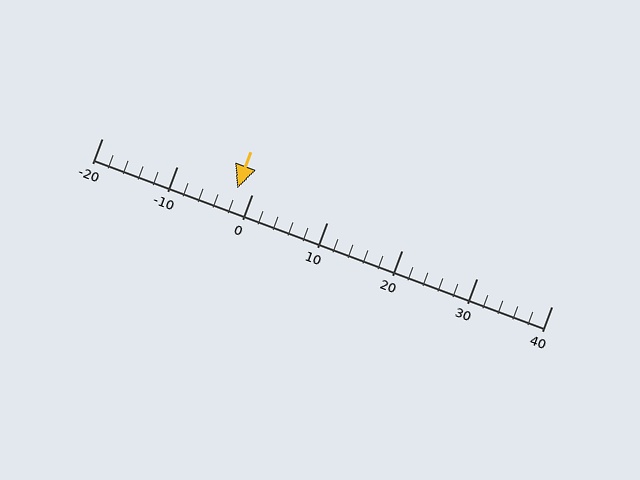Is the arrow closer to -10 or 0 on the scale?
The arrow is closer to 0.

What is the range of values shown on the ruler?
The ruler shows values from -20 to 40.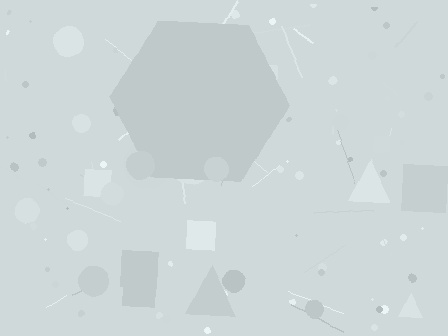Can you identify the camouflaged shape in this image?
The camouflaged shape is a hexagon.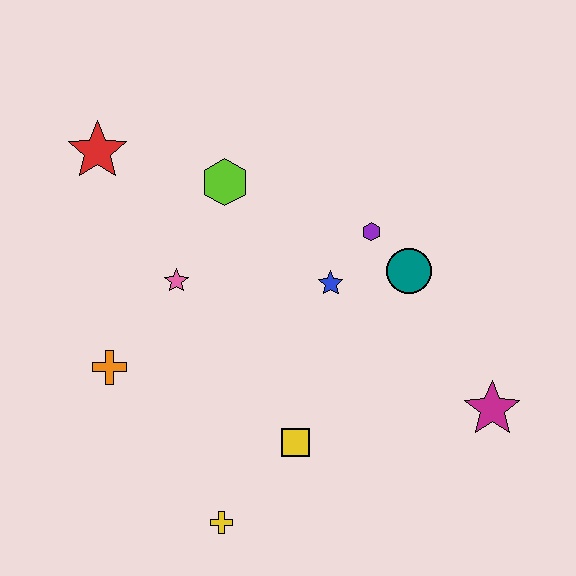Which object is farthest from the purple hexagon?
The yellow cross is farthest from the purple hexagon.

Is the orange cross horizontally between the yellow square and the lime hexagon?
No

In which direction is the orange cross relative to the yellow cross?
The orange cross is above the yellow cross.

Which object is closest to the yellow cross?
The yellow square is closest to the yellow cross.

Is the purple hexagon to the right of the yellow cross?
Yes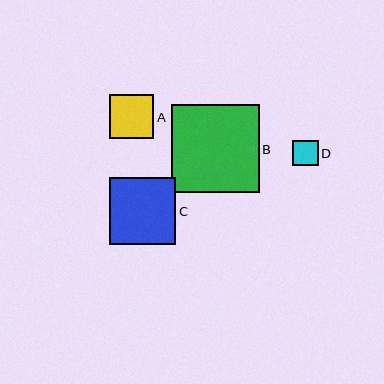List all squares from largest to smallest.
From largest to smallest: B, C, A, D.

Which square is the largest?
Square B is the largest with a size of approximately 88 pixels.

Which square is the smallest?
Square D is the smallest with a size of approximately 25 pixels.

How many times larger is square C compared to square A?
Square C is approximately 1.5 times the size of square A.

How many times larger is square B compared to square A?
Square B is approximately 2.0 times the size of square A.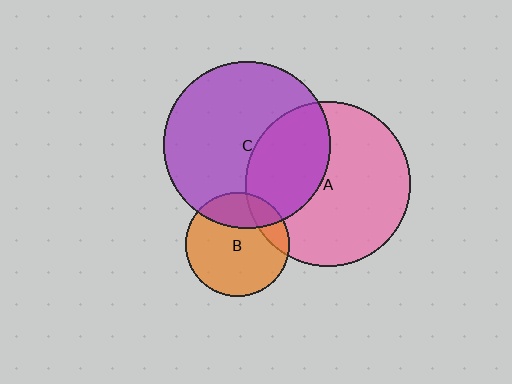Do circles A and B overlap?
Yes.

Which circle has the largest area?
Circle C (purple).